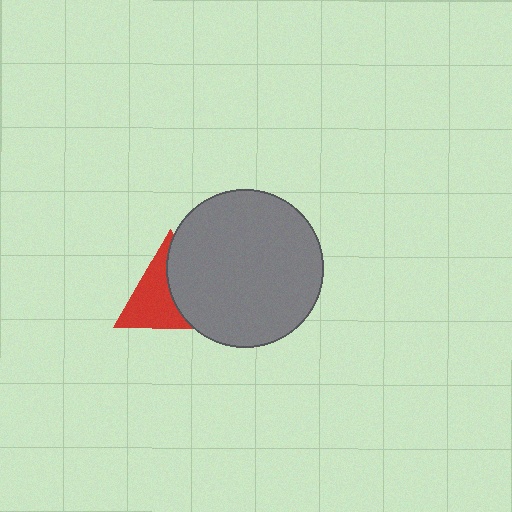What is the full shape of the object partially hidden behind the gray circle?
The partially hidden object is a red triangle.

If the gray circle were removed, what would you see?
You would see the complete red triangle.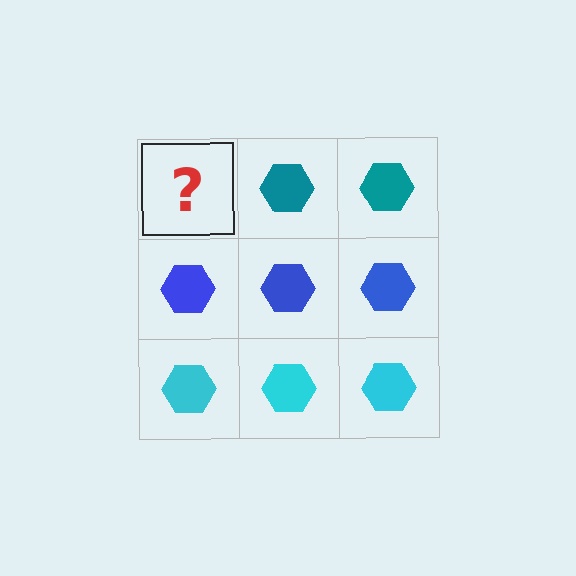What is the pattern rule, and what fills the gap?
The rule is that each row has a consistent color. The gap should be filled with a teal hexagon.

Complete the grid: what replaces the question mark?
The question mark should be replaced with a teal hexagon.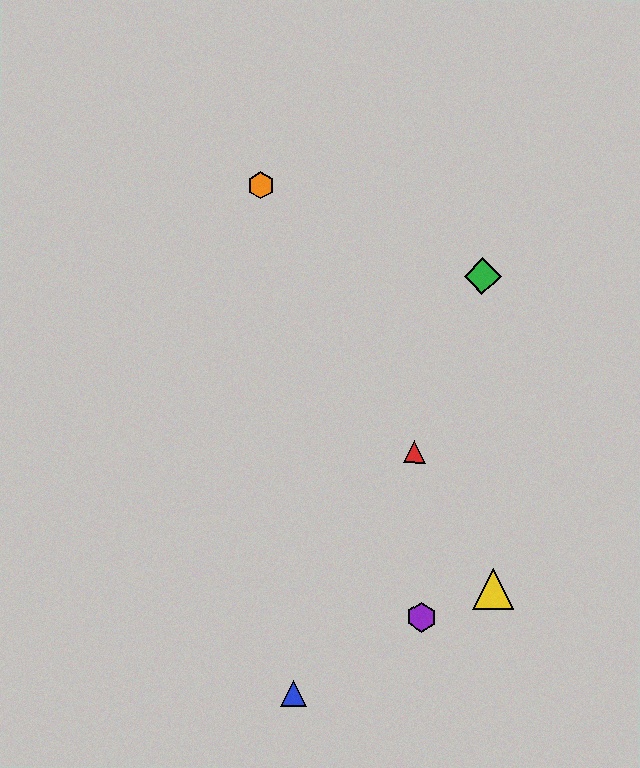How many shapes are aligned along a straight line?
3 shapes (the red triangle, the yellow triangle, the orange hexagon) are aligned along a straight line.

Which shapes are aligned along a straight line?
The red triangle, the yellow triangle, the orange hexagon are aligned along a straight line.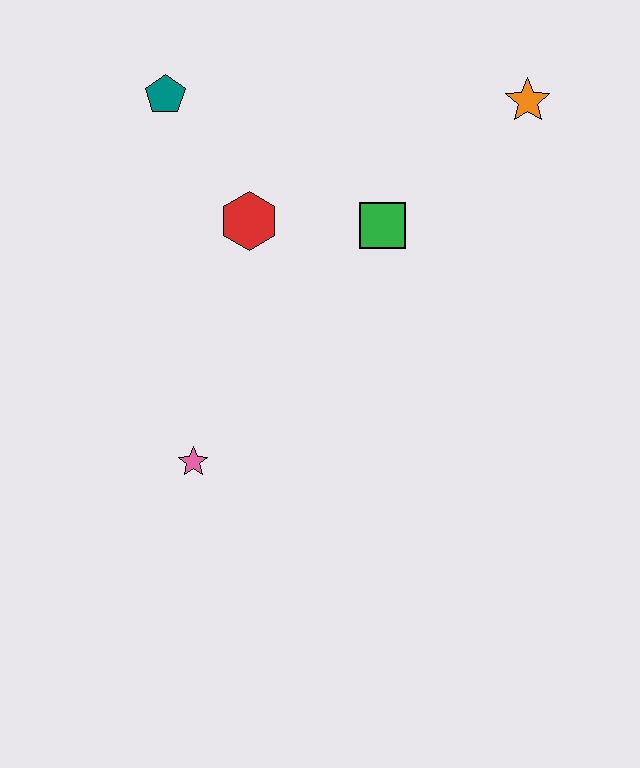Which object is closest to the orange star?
The green square is closest to the orange star.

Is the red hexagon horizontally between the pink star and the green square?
Yes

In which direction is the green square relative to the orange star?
The green square is to the left of the orange star.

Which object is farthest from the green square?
The pink star is farthest from the green square.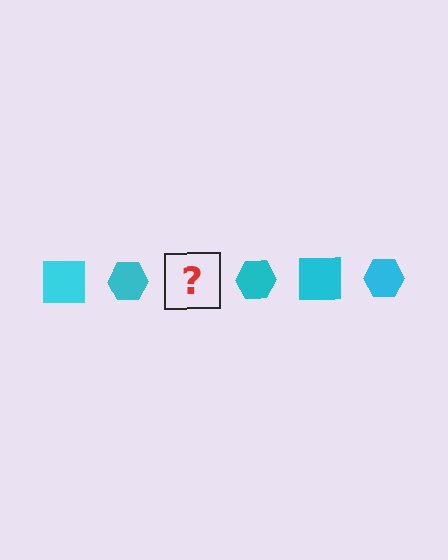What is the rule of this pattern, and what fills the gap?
The rule is that the pattern cycles through square, hexagon shapes in cyan. The gap should be filled with a cyan square.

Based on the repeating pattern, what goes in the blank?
The blank should be a cyan square.